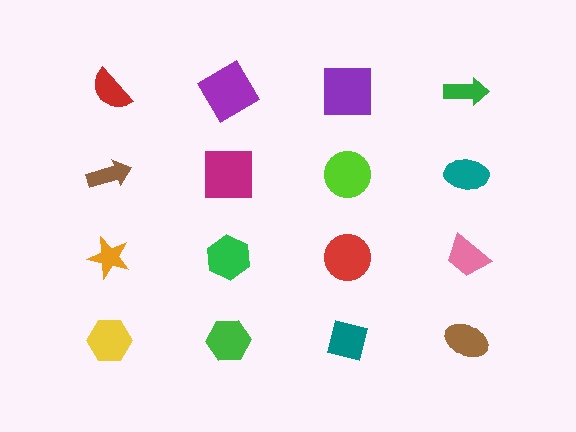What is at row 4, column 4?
A brown ellipse.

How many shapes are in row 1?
4 shapes.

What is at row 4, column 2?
A green hexagon.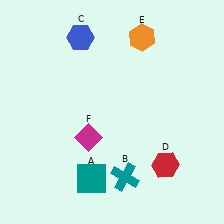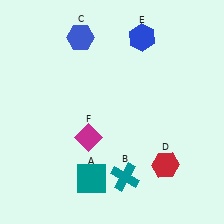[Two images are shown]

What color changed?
The hexagon (E) changed from orange in Image 1 to blue in Image 2.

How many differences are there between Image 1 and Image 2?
There is 1 difference between the two images.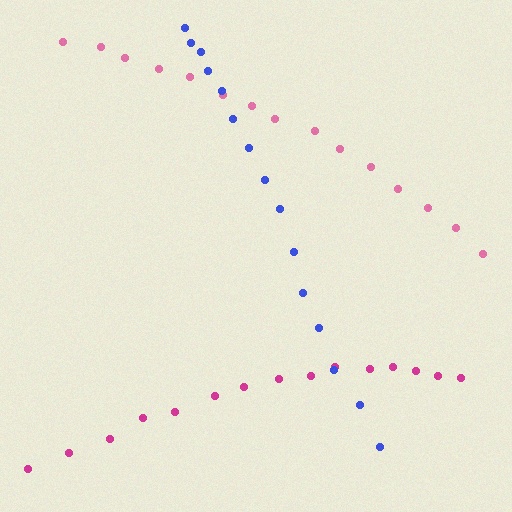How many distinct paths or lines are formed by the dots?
There are 3 distinct paths.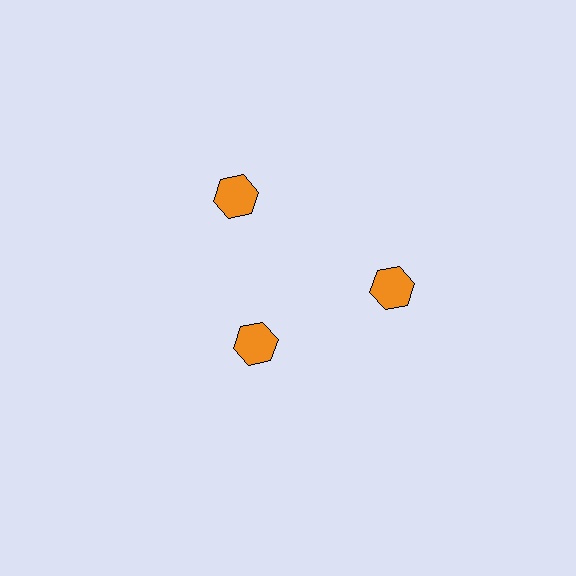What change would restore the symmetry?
The symmetry would be restored by moving it outward, back onto the ring so that all 3 hexagons sit at equal angles and equal distance from the center.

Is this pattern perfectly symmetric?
No. The 3 orange hexagons are arranged in a ring, but one element near the 7 o'clock position is pulled inward toward the center, breaking the 3-fold rotational symmetry.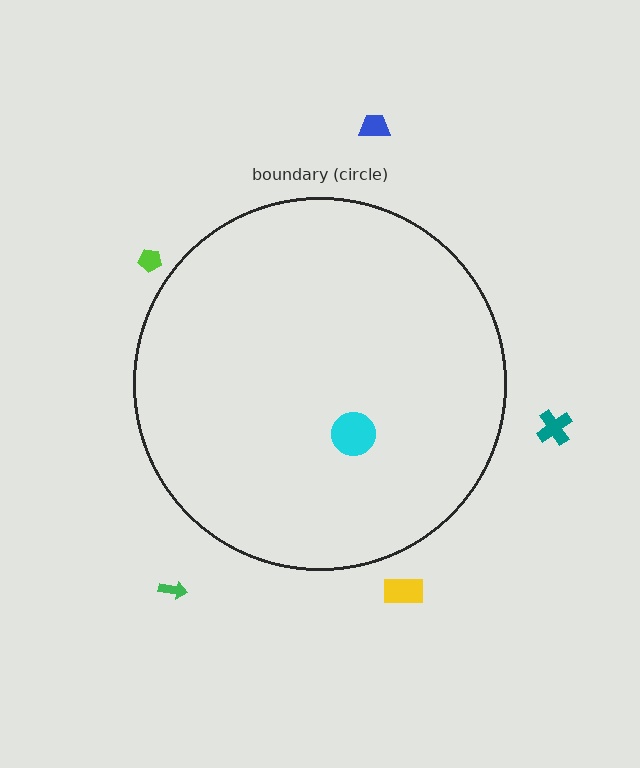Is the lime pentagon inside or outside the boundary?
Outside.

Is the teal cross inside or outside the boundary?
Outside.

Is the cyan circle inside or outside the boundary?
Inside.